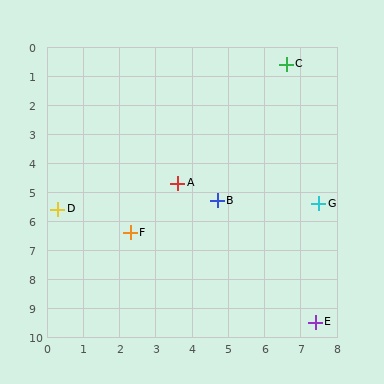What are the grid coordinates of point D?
Point D is at approximately (0.3, 5.6).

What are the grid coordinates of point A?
Point A is at approximately (3.6, 4.7).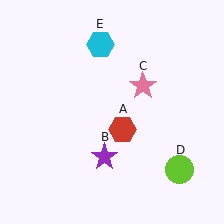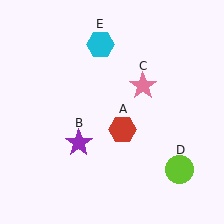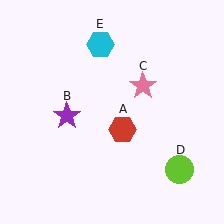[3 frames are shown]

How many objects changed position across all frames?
1 object changed position: purple star (object B).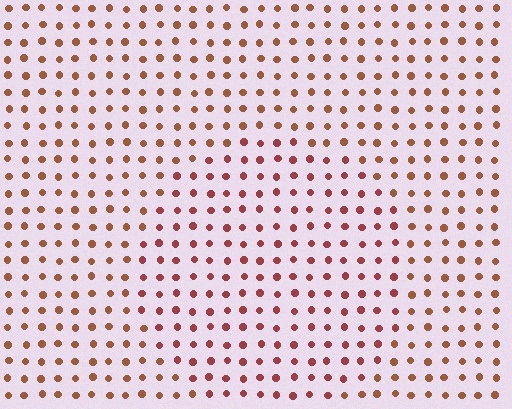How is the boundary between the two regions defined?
The boundary is defined purely by a slight shift in hue (about 25 degrees). Spacing, size, and orientation are identical on both sides.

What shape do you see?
I see a circle.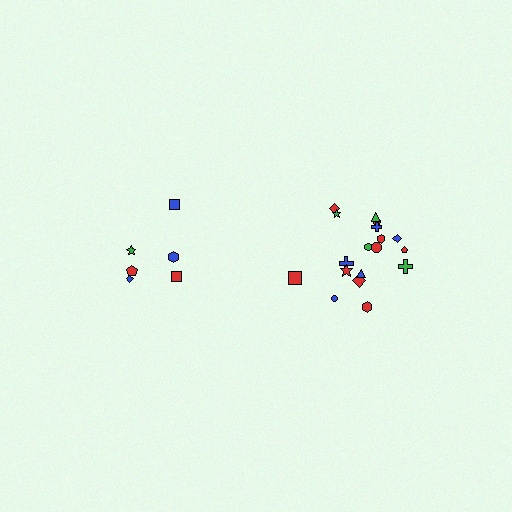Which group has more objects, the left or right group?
The right group.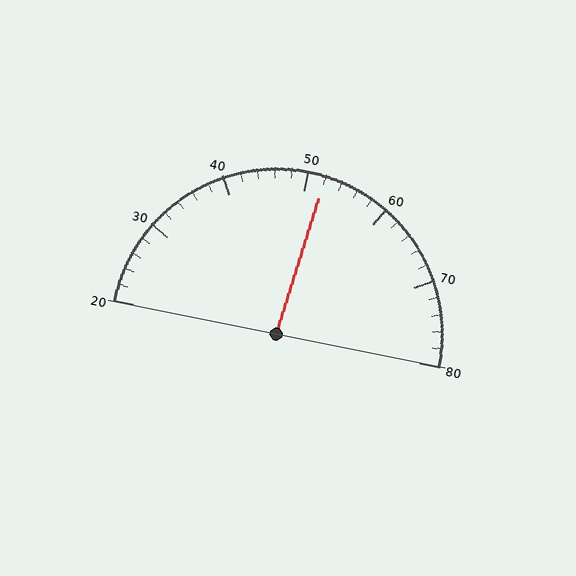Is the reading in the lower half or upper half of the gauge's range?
The reading is in the upper half of the range (20 to 80).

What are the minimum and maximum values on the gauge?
The gauge ranges from 20 to 80.